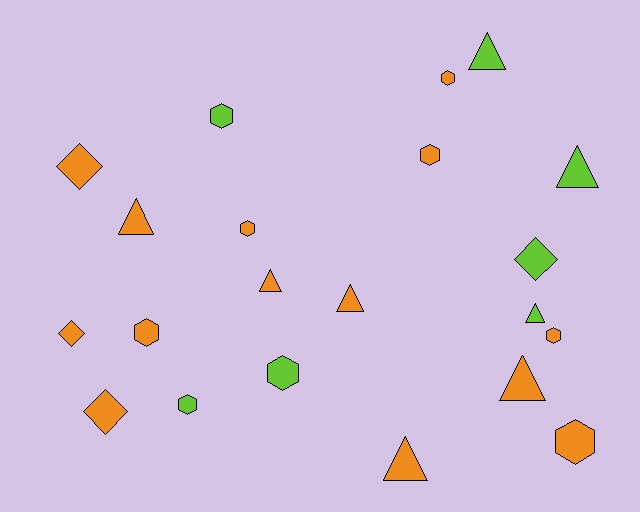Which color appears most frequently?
Orange, with 14 objects.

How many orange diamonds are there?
There are 3 orange diamonds.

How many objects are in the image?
There are 21 objects.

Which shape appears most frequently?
Hexagon, with 9 objects.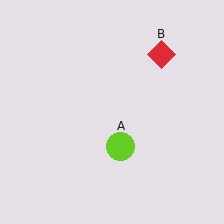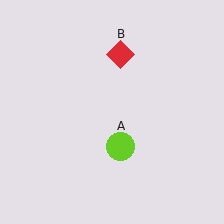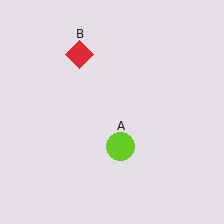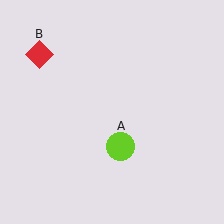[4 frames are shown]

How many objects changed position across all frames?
1 object changed position: red diamond (object B).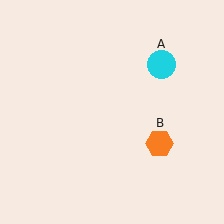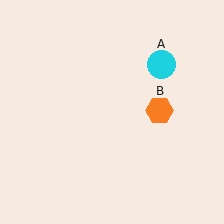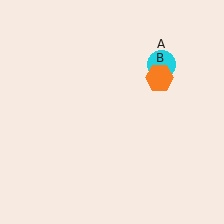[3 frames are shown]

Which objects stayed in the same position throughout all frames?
Cyan circle (object A) remained stationary.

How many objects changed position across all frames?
1 object changed position: orange hexagon (object B).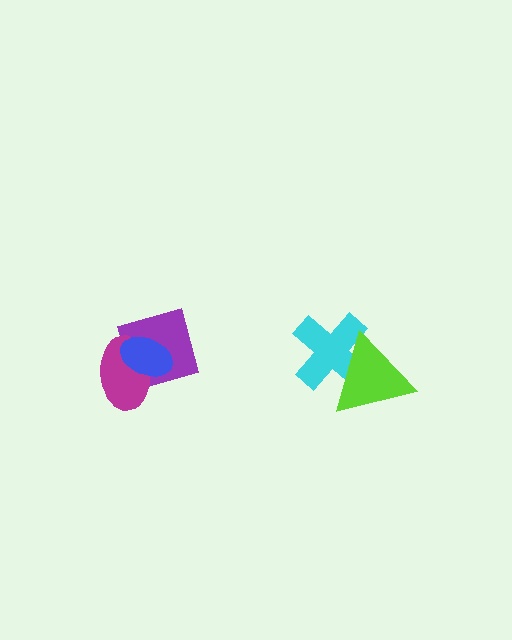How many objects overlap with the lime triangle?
1 object overlaps with the lime triangle.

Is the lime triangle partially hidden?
No, no other shape covers it.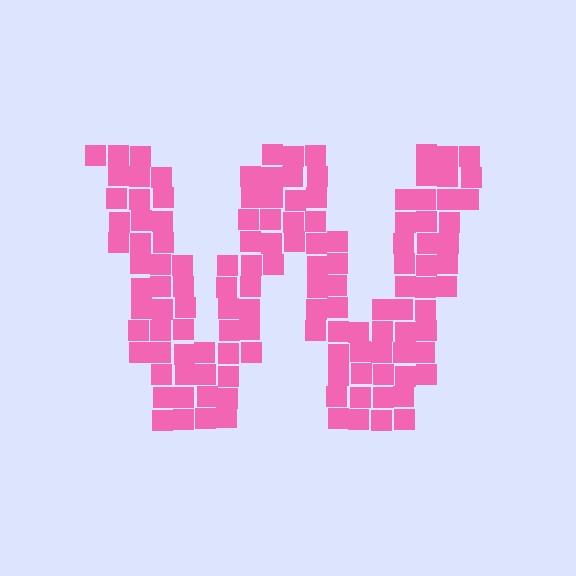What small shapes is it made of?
It is made of small squares.